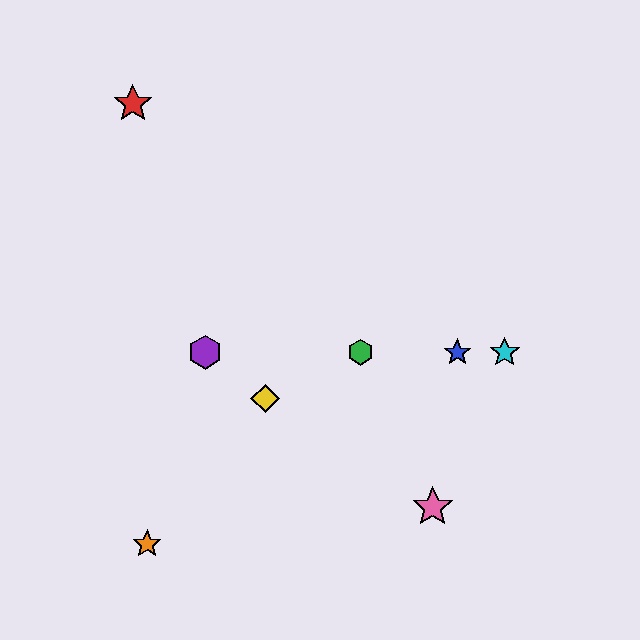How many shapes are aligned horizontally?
4 shapes (the blue star, the green hexagon, the purple hexagon, the cyan star) are aligned horizontally.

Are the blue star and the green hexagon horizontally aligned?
Yes, both are at y≈352.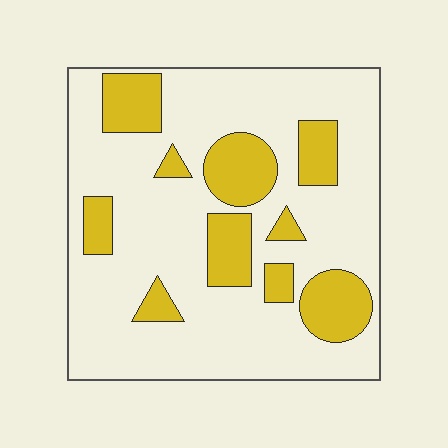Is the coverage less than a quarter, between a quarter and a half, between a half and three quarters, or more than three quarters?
Less than a quarter.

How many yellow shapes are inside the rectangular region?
10.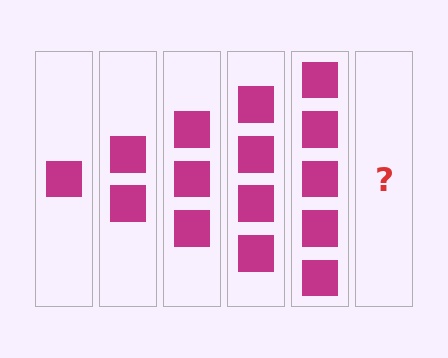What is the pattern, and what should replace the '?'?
The pattern is that each step adds one more square. The '?' should be 6 squares.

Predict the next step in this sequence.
The next step is 6 squares.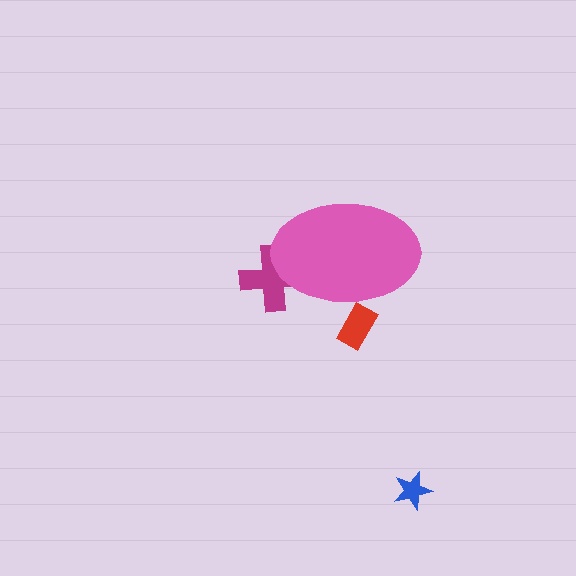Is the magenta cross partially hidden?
Yes, the magenta cross is partially hidden behind the pink ellipse.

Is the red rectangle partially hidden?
Yes, the red rectangle is partially hidden behind the pink ellipse.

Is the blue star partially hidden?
No, the blue star is fully visible.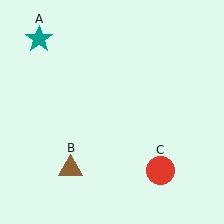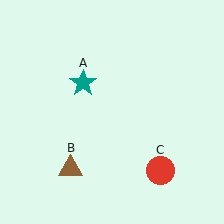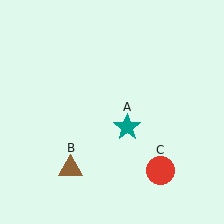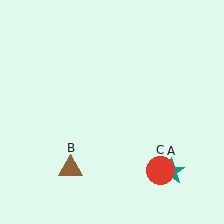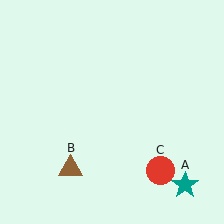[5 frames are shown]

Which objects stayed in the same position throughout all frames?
Brown triangle (object B) and red circle (object C) remained stationary.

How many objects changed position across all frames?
1 object changed position: teal star (object A).